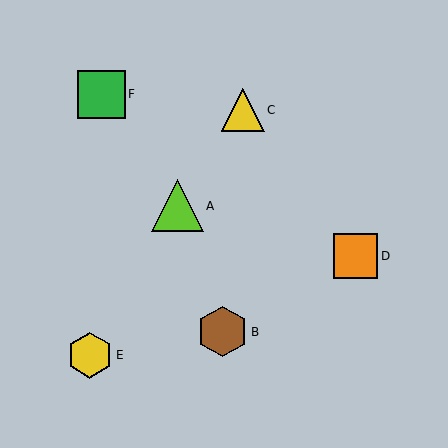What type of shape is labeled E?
Shape E is a yellow hexagon.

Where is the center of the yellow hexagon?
The center of the yellow hexagon is at (90, 355).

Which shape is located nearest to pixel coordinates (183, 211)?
The lime triangle (labeled A) at (177, 206) is nearest to that location.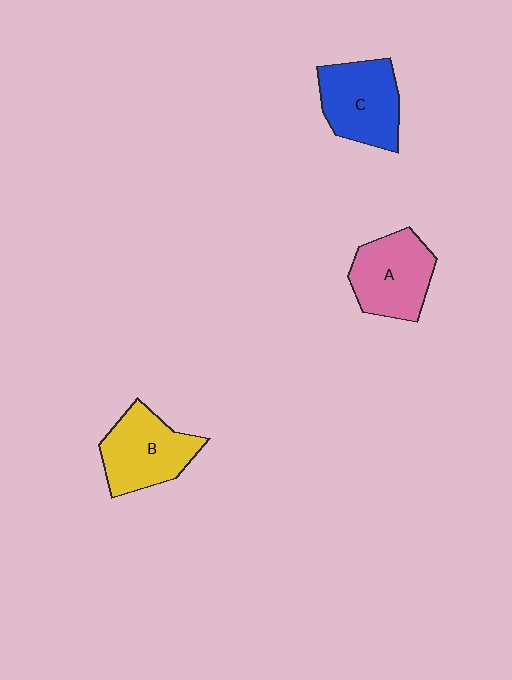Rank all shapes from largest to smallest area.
From largest to smallest: C (blue), B (yellow), A (pink).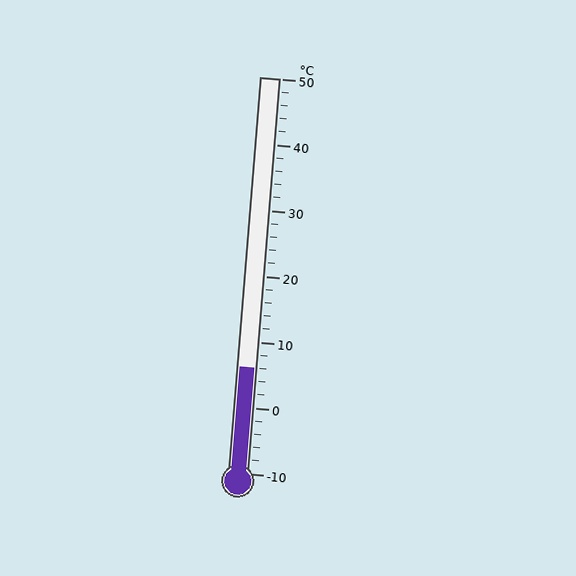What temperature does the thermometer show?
The thermometer shows approximately 6°C.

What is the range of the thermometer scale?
The thermometer scale ranges from -10°C to 50°C.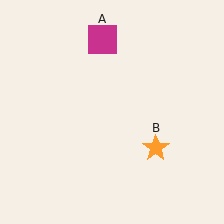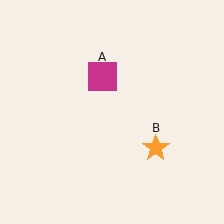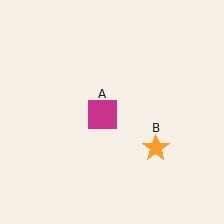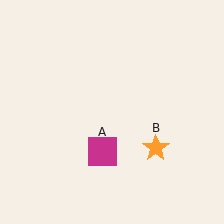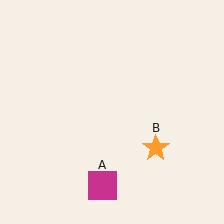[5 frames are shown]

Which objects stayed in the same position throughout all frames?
Orange star (object B) remained stationary.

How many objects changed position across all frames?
1 object changed position: magenta square (object A).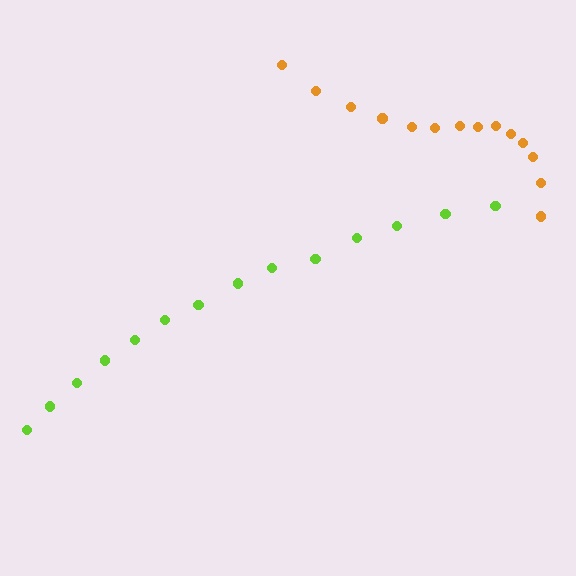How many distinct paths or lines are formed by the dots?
There are 2 distinct paths.